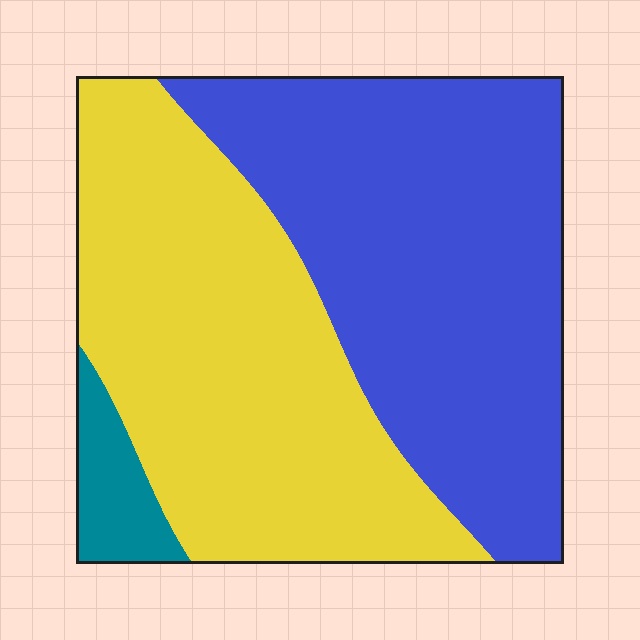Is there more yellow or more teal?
Yellow.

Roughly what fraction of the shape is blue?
Blue takes up between a third and a half of the shape.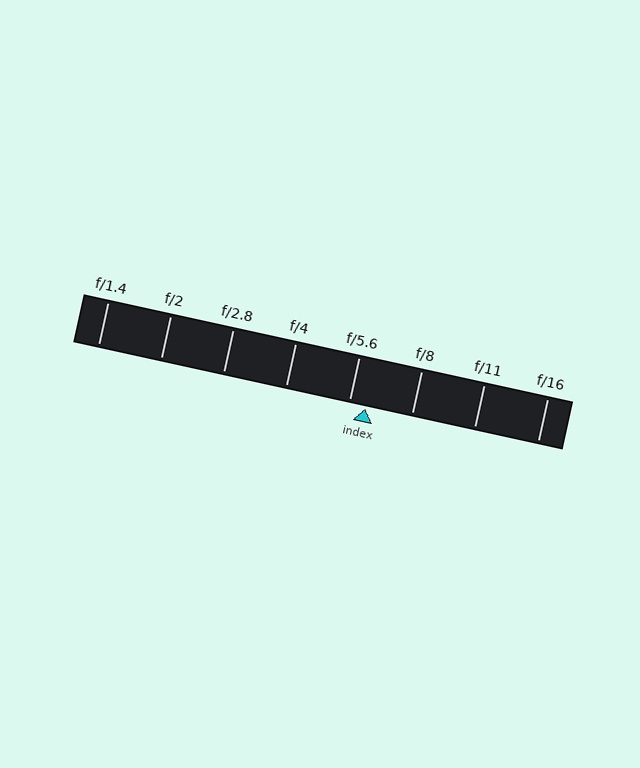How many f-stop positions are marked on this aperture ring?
There are 8 f-stop positions marked.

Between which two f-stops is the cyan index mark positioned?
The index mark is between f/5.6 and f/8.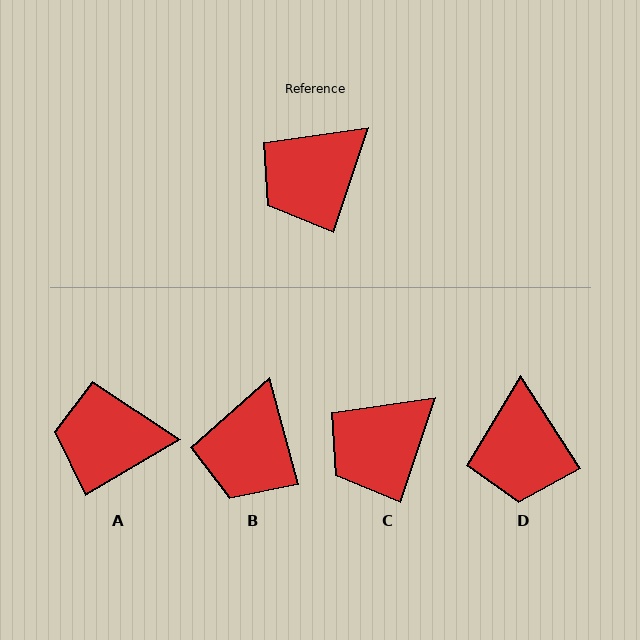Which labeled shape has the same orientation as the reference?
C.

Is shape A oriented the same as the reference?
No, it is off by about 41 degrees.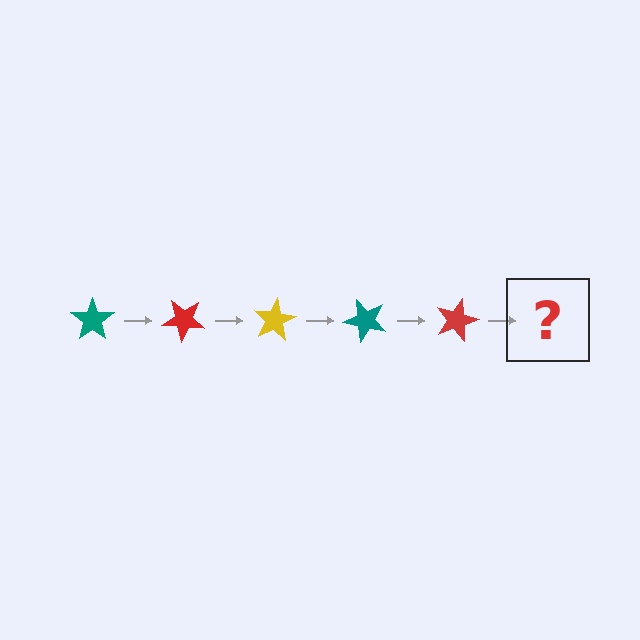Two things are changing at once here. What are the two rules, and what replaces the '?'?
The two rules are that it rotates 40 degrees each step and the color cycles through teal, red, and yellow. The '?' should be a yellow star, rotated 200 degrees from the start.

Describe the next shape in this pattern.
It should be a yellow star, rotated 200 degrees from the start.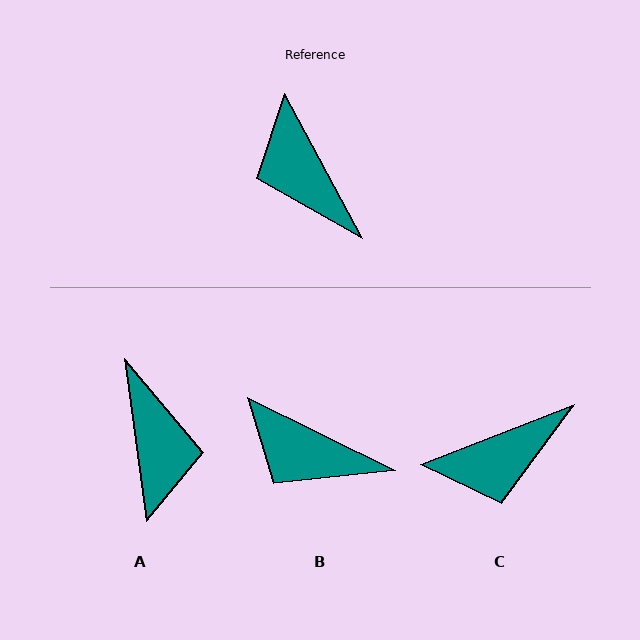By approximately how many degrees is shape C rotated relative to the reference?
Approximately 83 degrees counter-clockwise.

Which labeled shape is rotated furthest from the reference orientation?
A, about 159 degrees away.